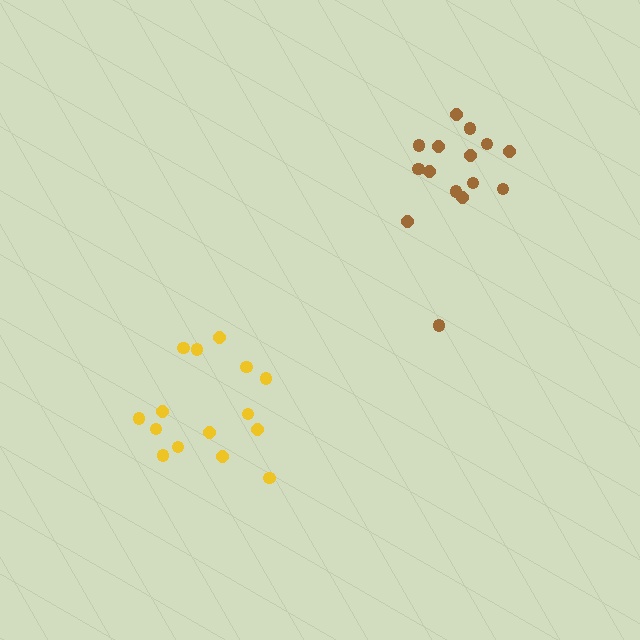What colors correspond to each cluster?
The clusters are colored: brown, yellow.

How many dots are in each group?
Group 1: 15 dots, Group 2: 15 dots (30 total).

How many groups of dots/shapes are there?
There are 2 groups.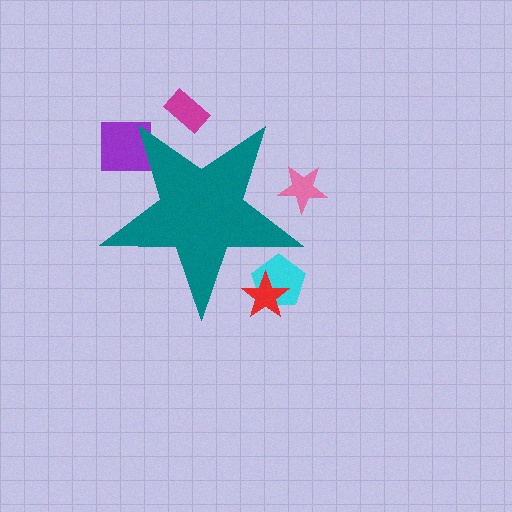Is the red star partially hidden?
Yes, the red star is partially hidden behind the teal star.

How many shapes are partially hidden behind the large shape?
5 shapes are partially hidden.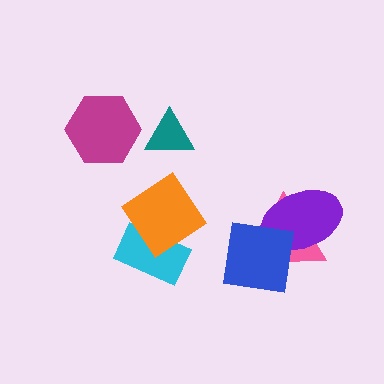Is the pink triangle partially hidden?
Yes, it is partially covered by another shape.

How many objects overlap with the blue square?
2 objects overlap with the blue square.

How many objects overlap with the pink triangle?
2 objects overlap with the pink triangle.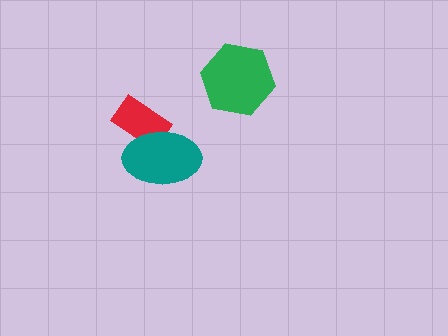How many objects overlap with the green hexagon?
0 objects overlap with the green hexagon.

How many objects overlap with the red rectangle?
1 object overlaps with the red rectangle.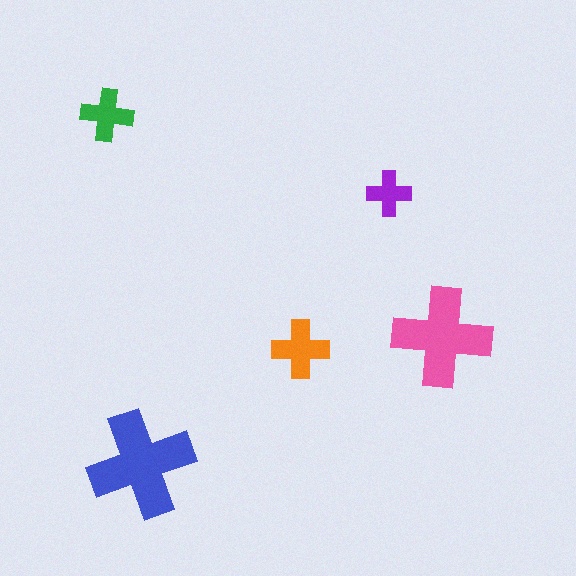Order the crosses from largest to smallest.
the blue one, the pink one, the orange one, the green one, the purple one.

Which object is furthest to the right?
The pink cross is rightmost.